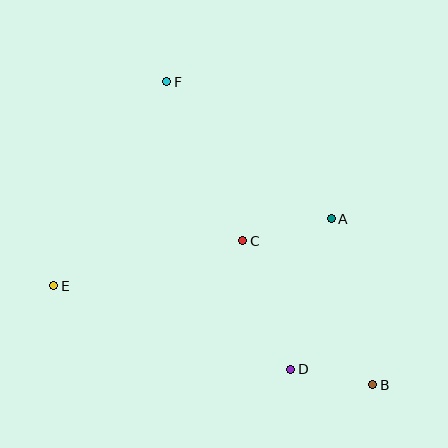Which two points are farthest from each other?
Points B and F are farthest from each other.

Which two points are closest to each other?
Points B and D are closest to each other.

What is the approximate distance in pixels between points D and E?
The distance between D and E is approximately 251 pixels.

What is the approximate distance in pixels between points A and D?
The distance between A and D is approximately 156 pixels.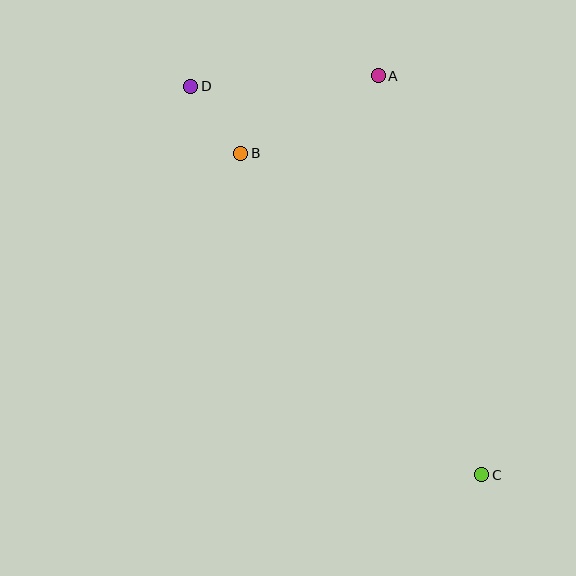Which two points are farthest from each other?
Points C and D are farthest from each other.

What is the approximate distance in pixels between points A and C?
The distance between A and C is approximately 412 pixels.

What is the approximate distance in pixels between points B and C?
The distance between B and C is approximately 402 pixels.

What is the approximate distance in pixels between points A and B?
The distance between A and B is approximately 158 pixels.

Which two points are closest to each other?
Points B and D are closest to each other.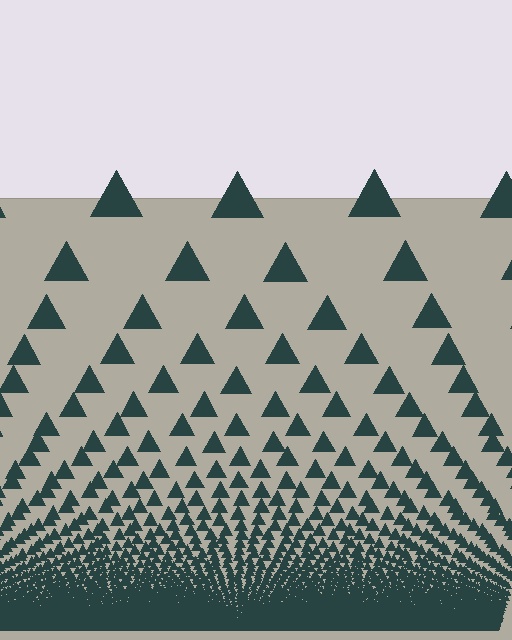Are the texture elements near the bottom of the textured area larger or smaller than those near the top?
Smaller. The gradient is inverted — elements near the bottom are smaller and denser.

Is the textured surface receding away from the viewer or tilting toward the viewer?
The surface appears to tilt toward the viewer. Texture elements get larger and sparser toward the top.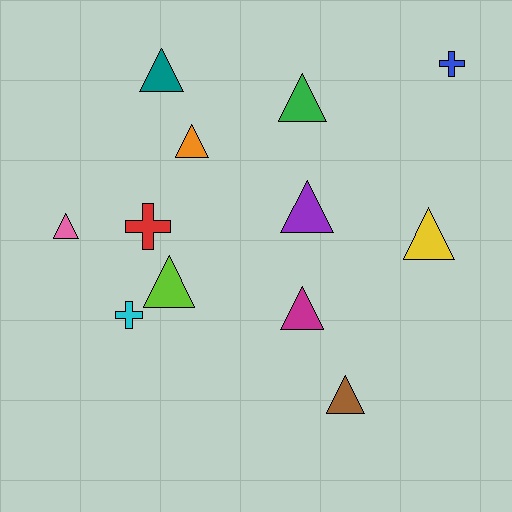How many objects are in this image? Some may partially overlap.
There are 12 objects.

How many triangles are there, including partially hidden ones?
There are 9 triangles.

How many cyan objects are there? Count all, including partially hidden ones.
There is 1 cyan object.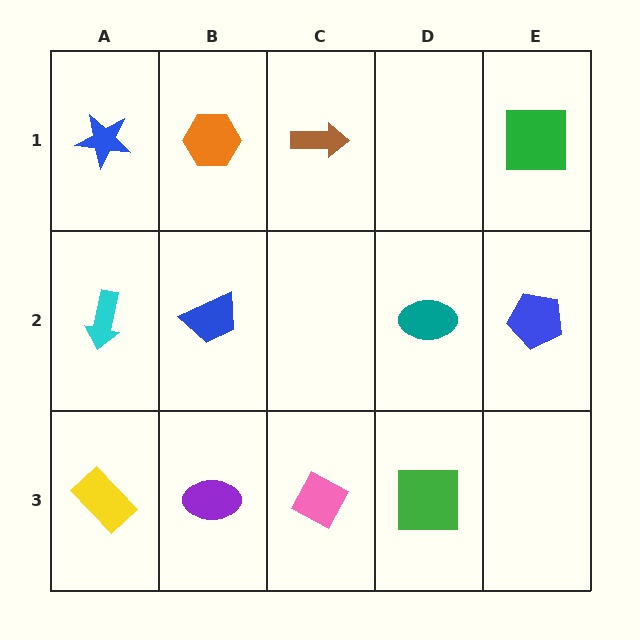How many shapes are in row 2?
4 shapes.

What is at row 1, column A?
A blue star.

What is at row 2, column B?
A blue trapezoid.